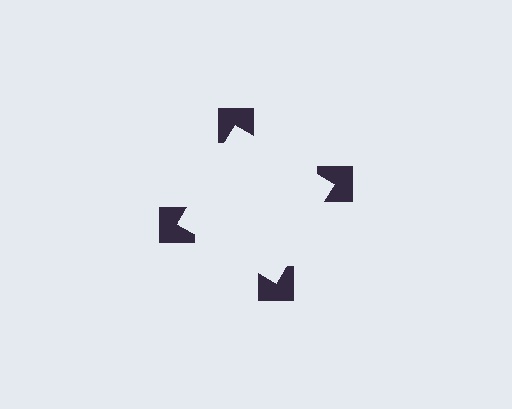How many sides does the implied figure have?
4 sides.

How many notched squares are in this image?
There are 4 — one at each vertex of the illusory square.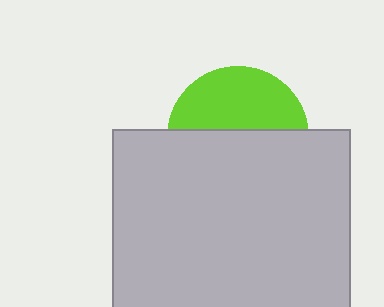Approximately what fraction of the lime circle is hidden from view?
Roughly 57% of the lime circle is hidden behind the light gray rectangle.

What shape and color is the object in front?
The object in front is a light gray rectangle.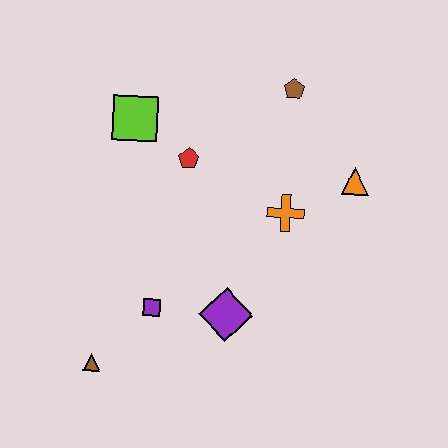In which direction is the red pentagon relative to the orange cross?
The red pentagon is to the left of the orange cross.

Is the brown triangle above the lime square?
No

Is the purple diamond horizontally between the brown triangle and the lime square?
No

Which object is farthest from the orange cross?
The brown triangle is farthest from the orange cross.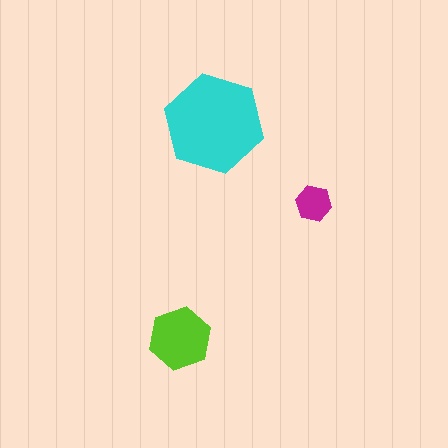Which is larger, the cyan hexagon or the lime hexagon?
The cyan one.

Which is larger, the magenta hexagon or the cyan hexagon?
The cyan one.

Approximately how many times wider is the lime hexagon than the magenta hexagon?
About 1.5 times wider.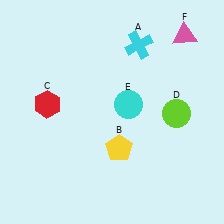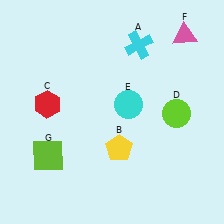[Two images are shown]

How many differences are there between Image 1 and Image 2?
There is 1 difference between the two images.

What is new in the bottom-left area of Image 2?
A lime square (G) was added in the bottom-left area of Image 2.